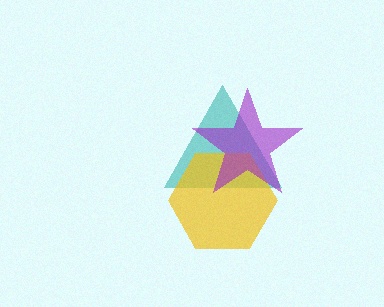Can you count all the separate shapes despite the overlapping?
Yes, there are 3 separate shapes.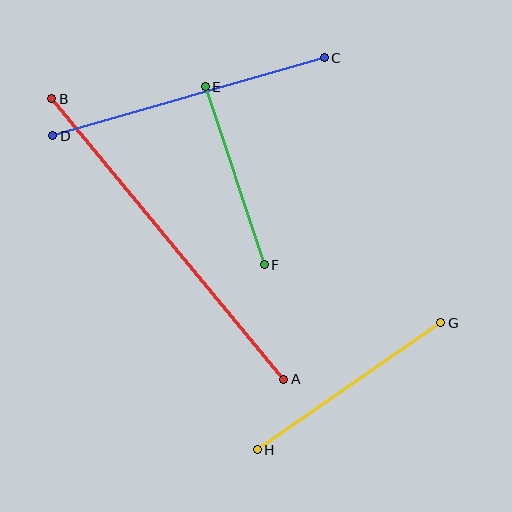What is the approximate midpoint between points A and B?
The midpoint is at approximately (168, 239) pixels.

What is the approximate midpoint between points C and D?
The midpoint is at approximately (189, 97) pixels.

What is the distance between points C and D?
The distance is approximately 282 pixels.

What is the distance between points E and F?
The distance is approximately 188 pixels.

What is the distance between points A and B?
The distance is approximately 364 pixels.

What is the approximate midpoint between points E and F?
The midpoint is at approximately (235, 176) pixels.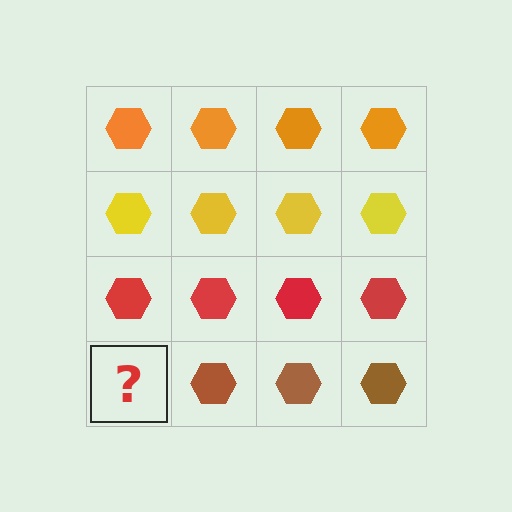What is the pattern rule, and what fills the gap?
The rule is that each row has a consistent color. The gap should be filled with a brown hexagon.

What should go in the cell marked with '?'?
The missing cell should contain a brown hexagon.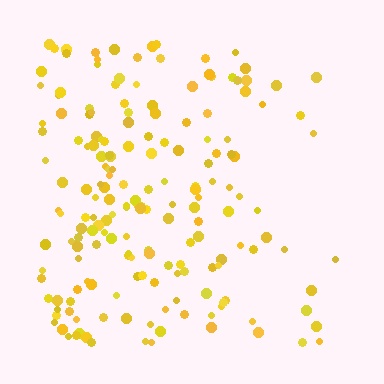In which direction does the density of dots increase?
From right to left, with the left side densest.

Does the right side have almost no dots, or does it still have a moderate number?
Still a moderate number, just noticeably fewer than the left.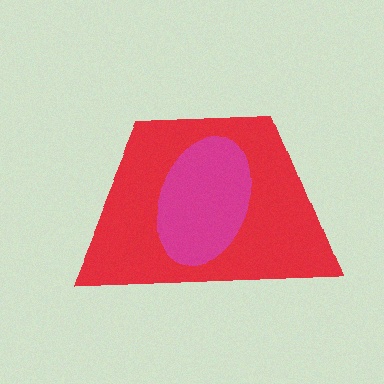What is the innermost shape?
The magenta ellipse.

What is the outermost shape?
The red trapezoid.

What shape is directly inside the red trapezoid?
The magenta ellipse.